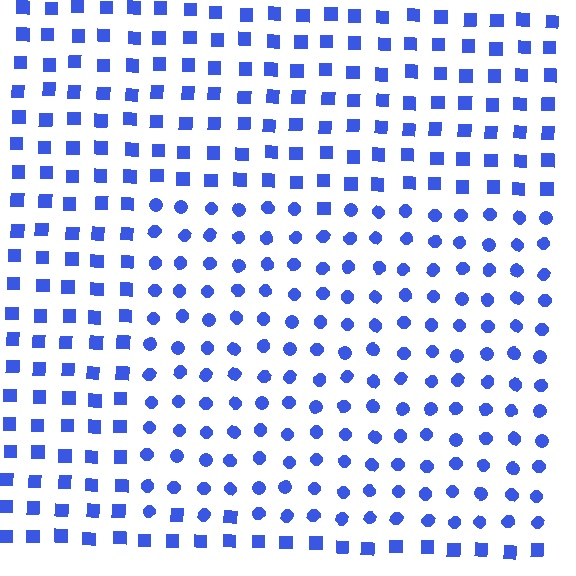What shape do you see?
I see a rectangle.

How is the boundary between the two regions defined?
The boundary is defined by a change in element shape: circles inside vs. squares outside. All elements share the same color and spacing.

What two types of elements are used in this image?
The image uses circles inside the rectangle region and squares outside it.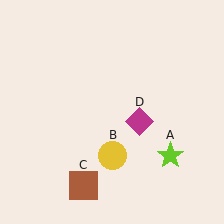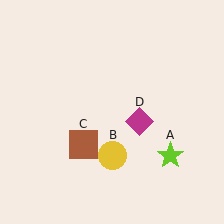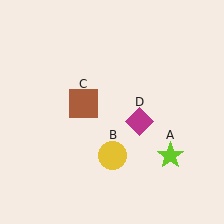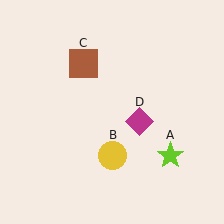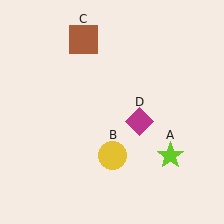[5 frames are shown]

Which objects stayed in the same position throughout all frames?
Lime star (object A) and yellow circle (object B) and magenta diamond (object D) remained stationary.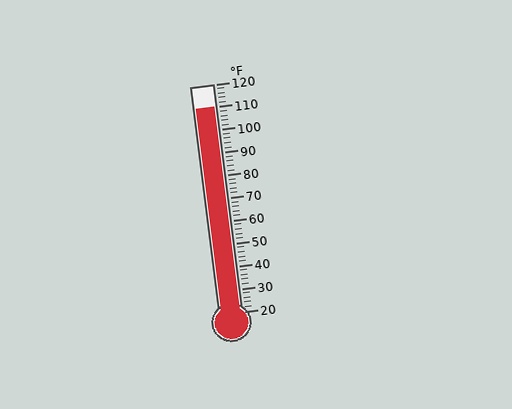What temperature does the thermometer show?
The thermometer shows approximately 110°F.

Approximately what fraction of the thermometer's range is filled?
The thermometer is filled to approximately 90% of its range.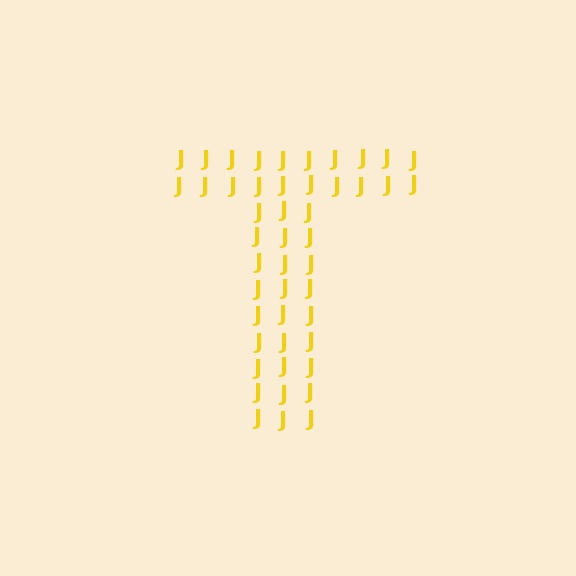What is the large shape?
The large shape is the letter T.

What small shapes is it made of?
It is made of small letter J's.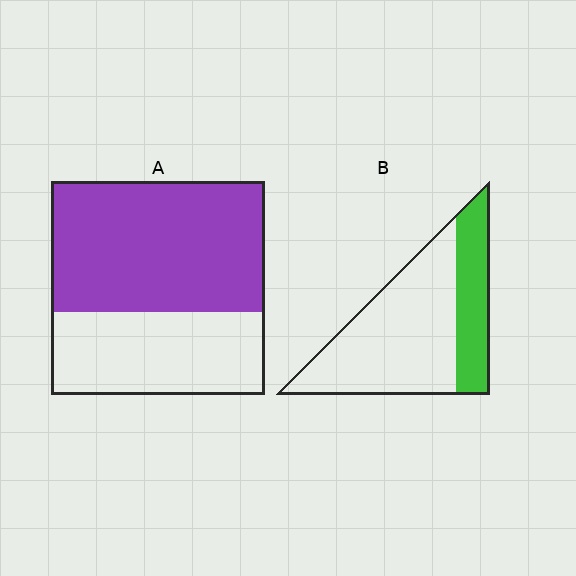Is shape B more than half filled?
No.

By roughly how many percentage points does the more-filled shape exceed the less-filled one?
By roughly 30 percentage points (A over B).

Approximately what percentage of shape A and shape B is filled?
A is approximately 60% and B is approximately 30%.